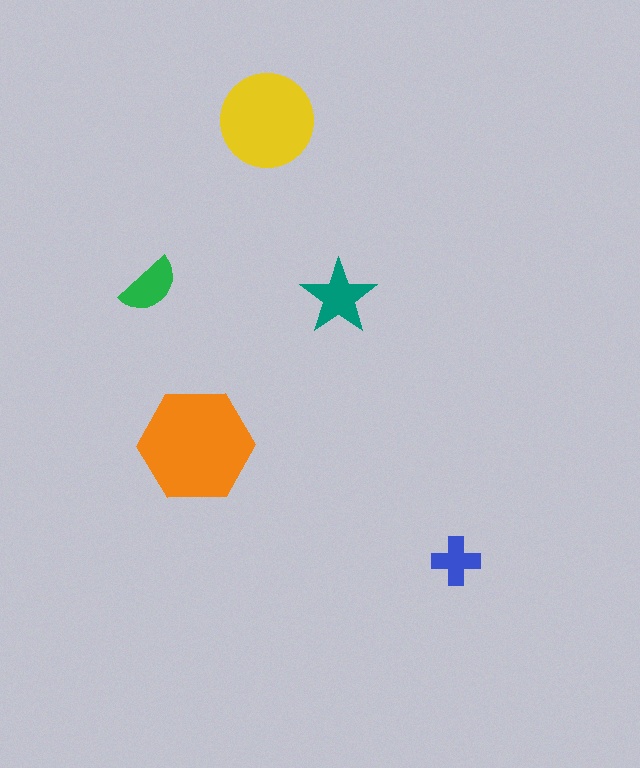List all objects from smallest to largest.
The blue cross, the green semicircle, the teal star, the yellow circle, the orange hexagon.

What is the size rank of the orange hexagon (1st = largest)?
1st.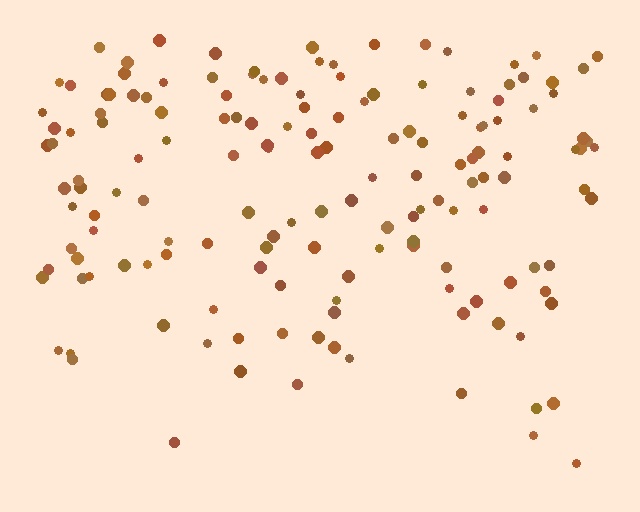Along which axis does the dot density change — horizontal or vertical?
Vertical.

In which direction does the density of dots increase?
From bottom to top, with the top side densest.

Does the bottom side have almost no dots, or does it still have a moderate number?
Still a moderate number, just noticeably fewer than the top.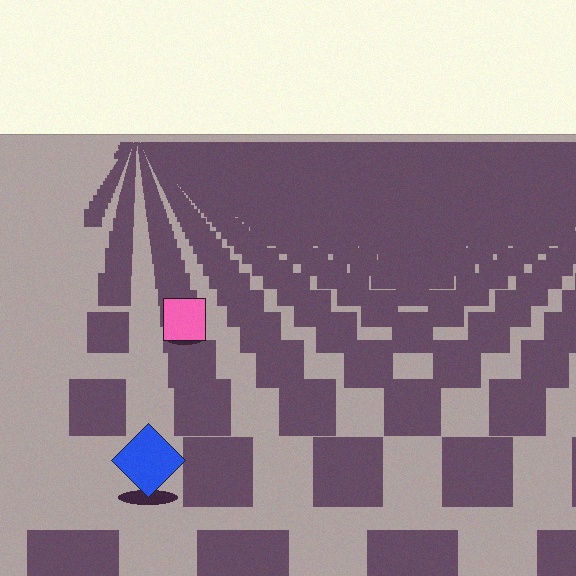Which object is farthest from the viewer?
The pink square is farthest from the viewer. It appears smaller and the ground texture around it is denser.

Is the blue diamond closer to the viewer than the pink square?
Yes. The blue diamond is closer — you can tell from the texture gradient: the ground texture is coarser near it.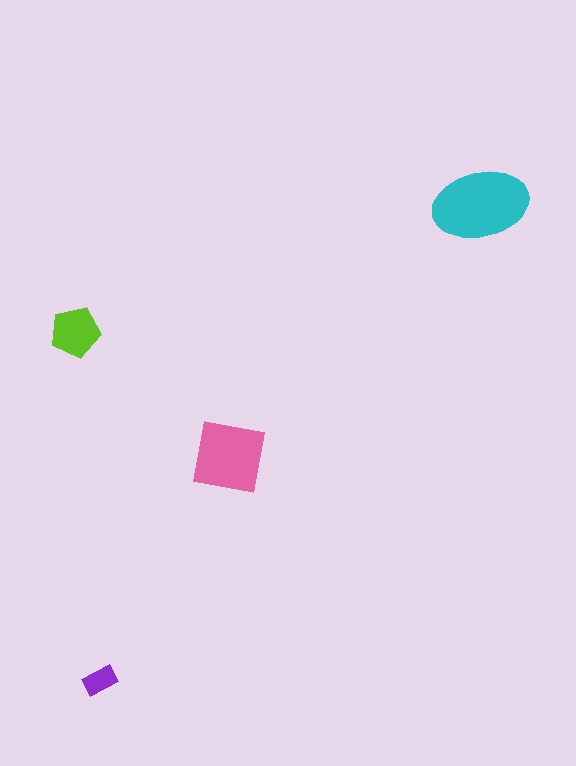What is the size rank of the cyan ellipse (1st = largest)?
1st.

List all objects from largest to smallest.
The cyan ellipse, the pink square, the lime pentagon, the purple rectangle.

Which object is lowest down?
The purple rectangle is bottommost.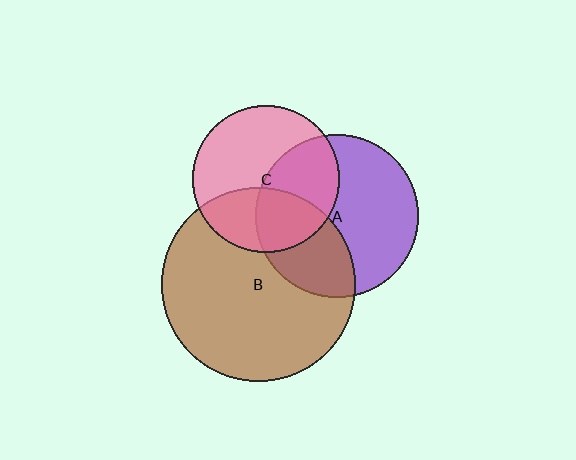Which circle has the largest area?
Circle B (brown).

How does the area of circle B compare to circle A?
Approximately 1.4 times.